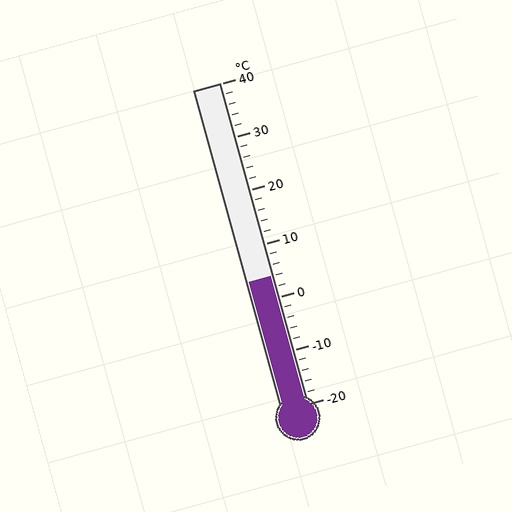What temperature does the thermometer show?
The thermometer shows approximately 4°C.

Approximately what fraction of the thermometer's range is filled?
The thermometer is filled to approximately 40% of its range.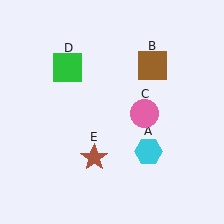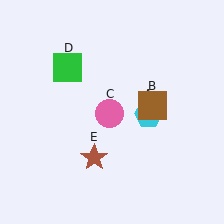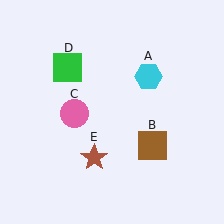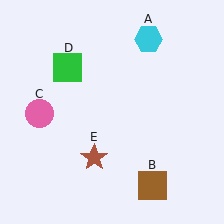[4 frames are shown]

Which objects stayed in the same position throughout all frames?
Green square (object D) and brown star (object E) remained stationary.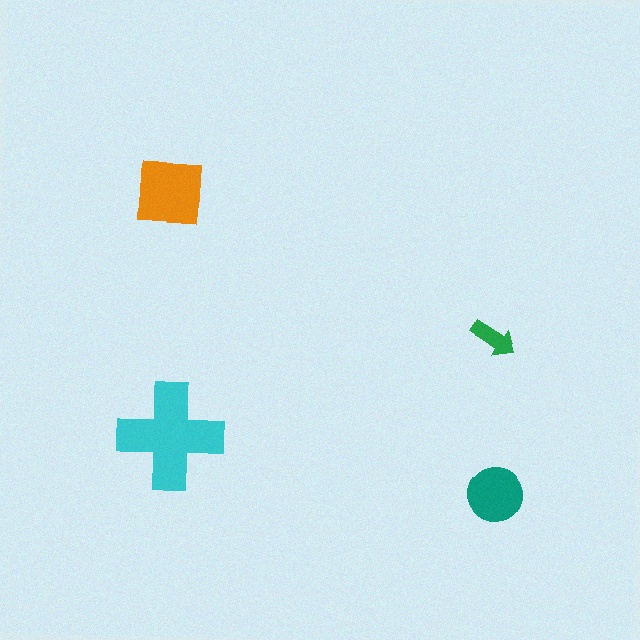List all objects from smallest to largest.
The green arrow, the teal circle, the orange square, the cyan cross.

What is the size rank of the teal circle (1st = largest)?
3rd.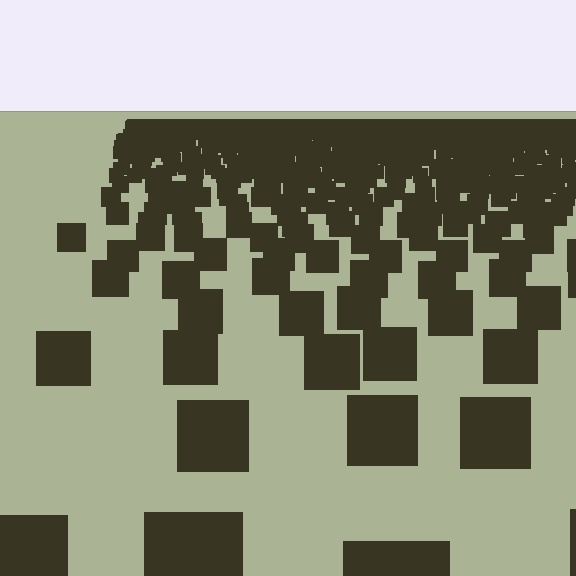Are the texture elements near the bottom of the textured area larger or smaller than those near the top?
Larger. Near the bottom, elements are closer to the viewer and appear at a bigger on-screen size.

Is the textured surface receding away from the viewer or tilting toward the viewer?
The surface is receding away from the viewer. Texture elements get smaller and denser toward the top.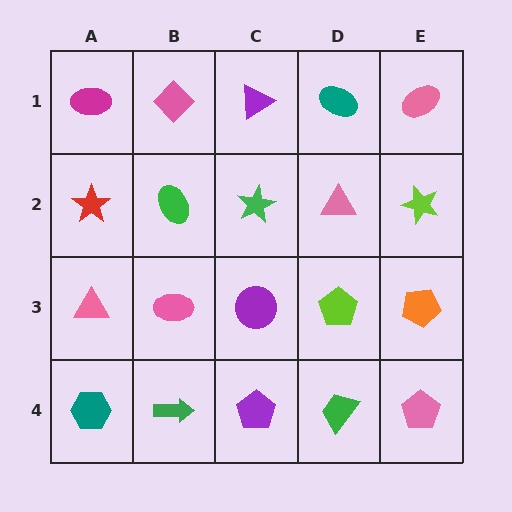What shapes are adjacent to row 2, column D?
A teal ellipse (row 1, column D), a lime pentagon (row 3, column D), a green star (row 2, column C), a lime star (row 2, column E).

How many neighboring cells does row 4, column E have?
2.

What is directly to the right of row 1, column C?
A teal ellipse.